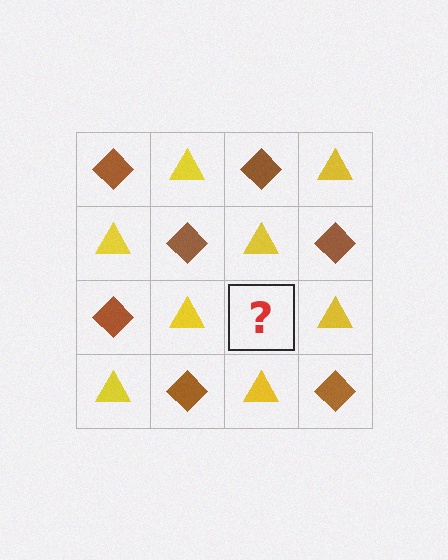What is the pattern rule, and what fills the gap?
The rule is that it alternates brown diamond and yellow triangle in a checkerboard pattern. The gap should be filled with a brown diamond.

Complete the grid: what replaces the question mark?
The question mark should be replaced with a brown diamond.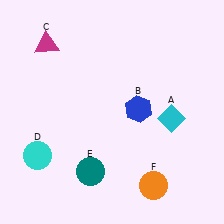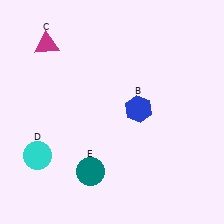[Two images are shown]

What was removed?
The orange circle (F), the cyan diamond (A) were removed in Image 2.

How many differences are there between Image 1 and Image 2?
There are 2 differences between the two images.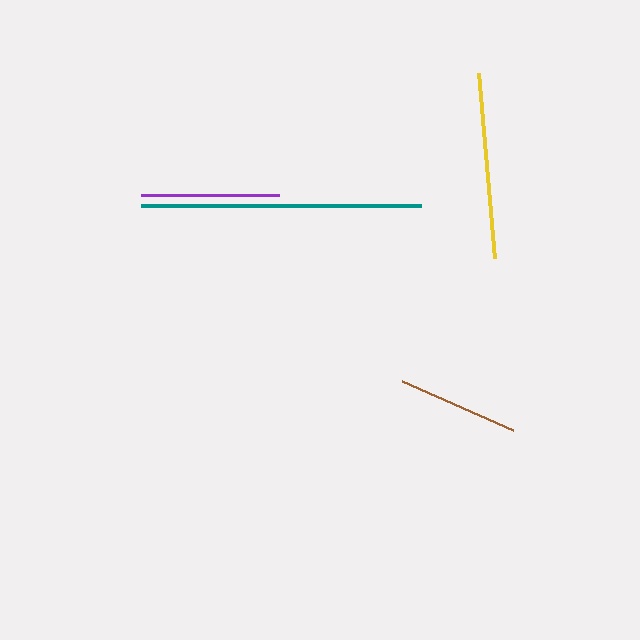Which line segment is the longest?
The teal line is the longest at approximately 280 pixels.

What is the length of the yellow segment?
The yellow segment is approximately 186 pixels long.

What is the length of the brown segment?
The brown segment is approximately 121 pixels long.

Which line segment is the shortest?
The brown line is the shortest at approximately 121 pixels.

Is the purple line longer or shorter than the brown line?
The purple line is longer than the brown line.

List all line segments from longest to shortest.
From longest to shortest: teal, yellow, purple, brown.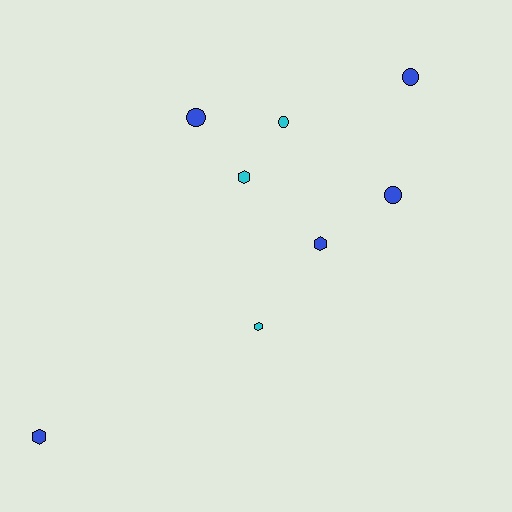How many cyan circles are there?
There is 1 cyan circle.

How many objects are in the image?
There are 8 objects.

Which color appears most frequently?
Blue, with 5 objects.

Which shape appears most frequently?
Circle, with 4 objects.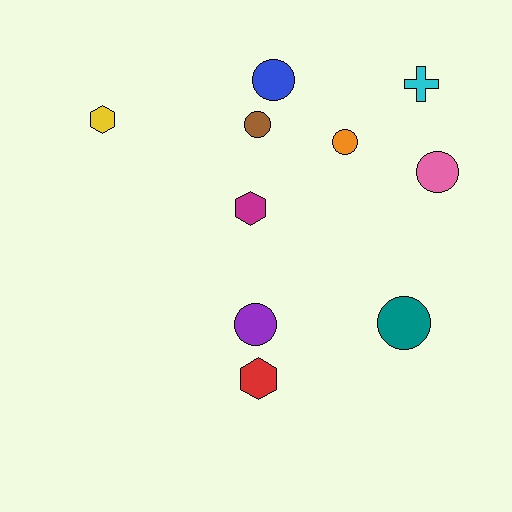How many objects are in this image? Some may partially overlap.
There are 10 objects.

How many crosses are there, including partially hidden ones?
There is 1 cross.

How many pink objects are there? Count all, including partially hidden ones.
There is 1 pink object.